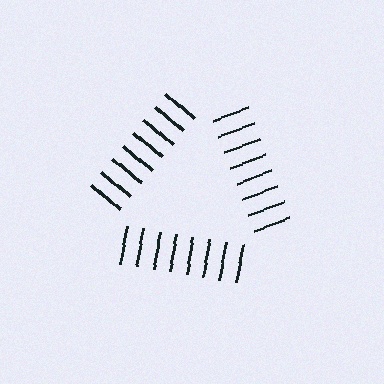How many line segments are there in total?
24 — 8 along each of the 3 edges.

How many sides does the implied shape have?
3 sides — the line-ends trace a triangle.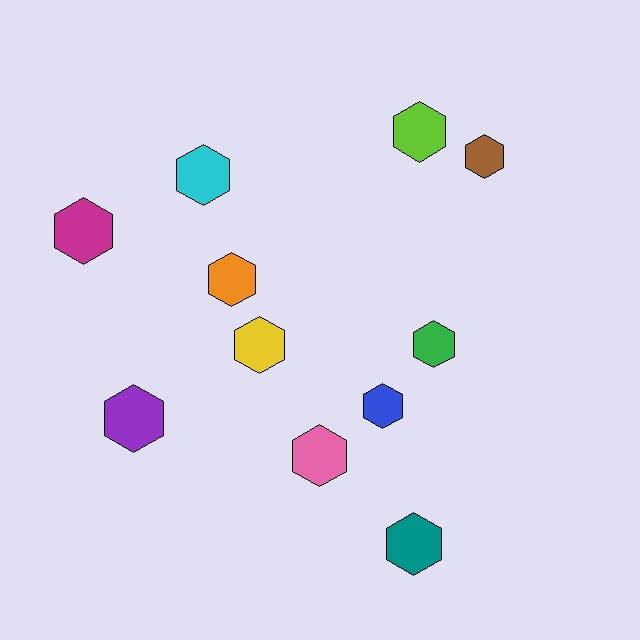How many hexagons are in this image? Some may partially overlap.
There are 11 hexagons.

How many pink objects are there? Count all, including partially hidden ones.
There is 1 pink object.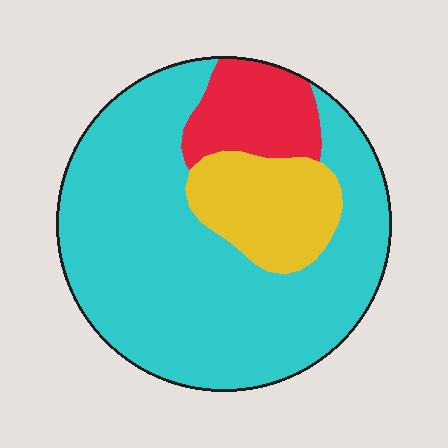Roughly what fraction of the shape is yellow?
Yellow covers around 15% of the shape.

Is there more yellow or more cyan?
Cyan.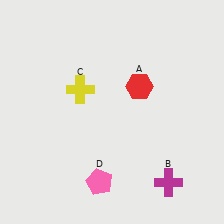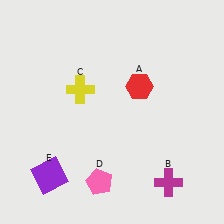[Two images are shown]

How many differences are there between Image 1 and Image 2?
There is 1 difference between the two images.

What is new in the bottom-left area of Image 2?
A purple square (E) was added in the bottom-left area of Image 2.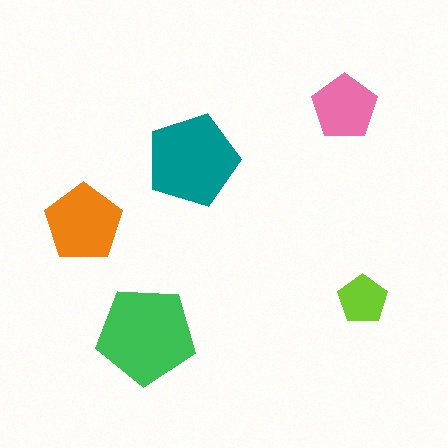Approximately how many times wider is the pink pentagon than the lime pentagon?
About 1.5 times wider.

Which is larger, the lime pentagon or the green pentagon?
The green one.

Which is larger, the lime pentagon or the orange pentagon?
The orange one.